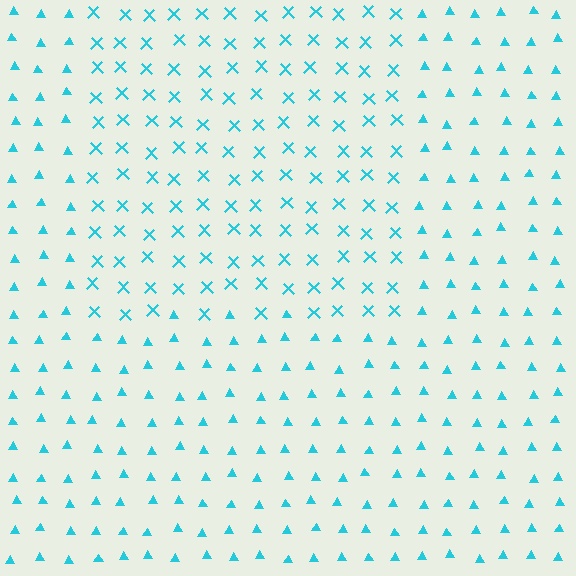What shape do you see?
I see a rectangle.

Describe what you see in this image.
The image is filled with small cyan elements arranged in a uniform grid. A rectangle-shaped region contains X marks, while the surrounding area contains triangles. The boundary is defined purely by the change in element shape.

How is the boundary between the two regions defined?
The boundary is defined by a change in element shape: X marks inside vs. triangles outside. All elements share the same color and spacing.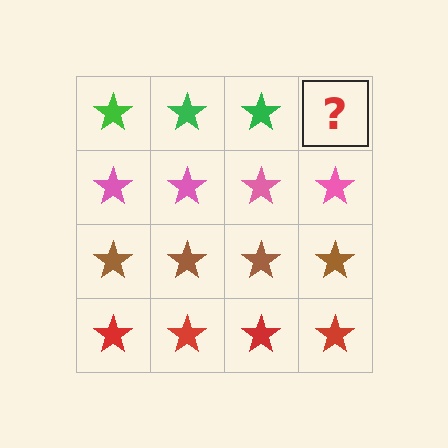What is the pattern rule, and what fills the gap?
The rule is that each row has a consistent color. The gap should be filled with a green star.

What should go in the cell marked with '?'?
The missing cell should contain a green star.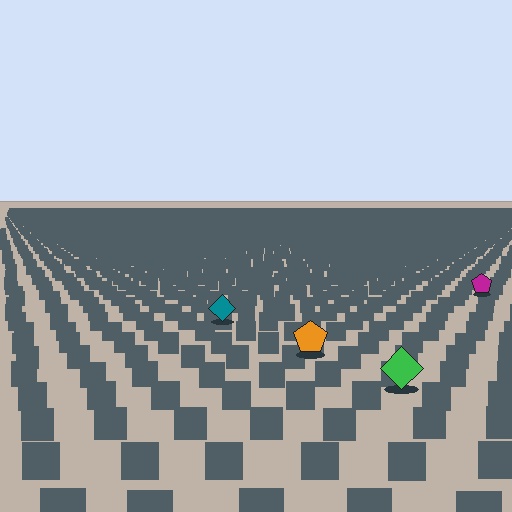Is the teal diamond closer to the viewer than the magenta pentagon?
Yes. The teal diamond is closer — you can tell from the texture gradient: the ground texture is coarser near it.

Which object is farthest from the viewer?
The magenta pentagon is farthest from the viewer. It appears smaller and the ground texture around it is denser.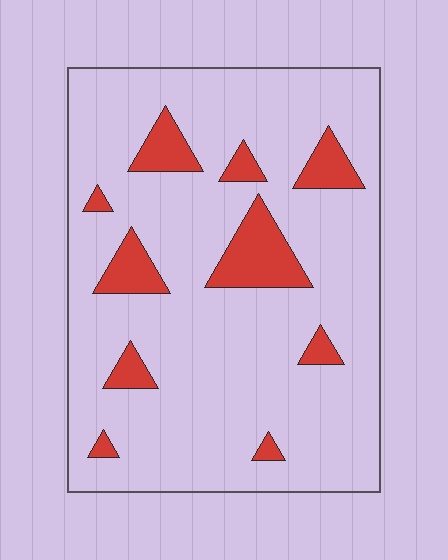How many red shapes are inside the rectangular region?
10.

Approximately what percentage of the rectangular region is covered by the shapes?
Approximately 15%.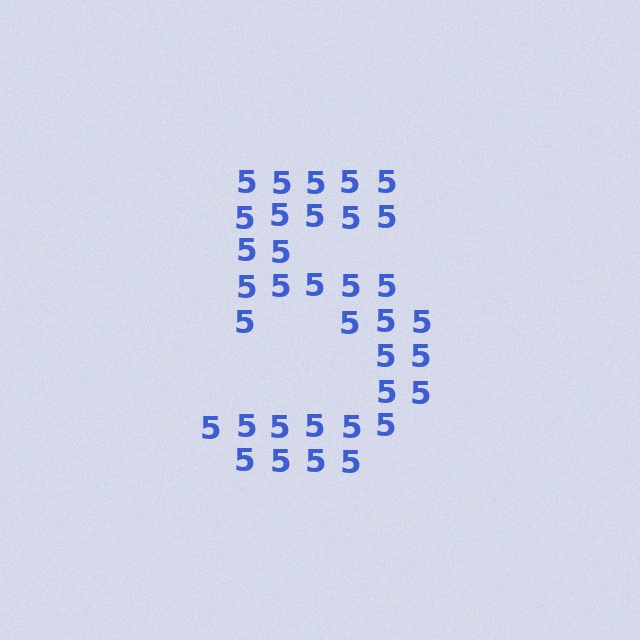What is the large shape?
The large shape is the digit 5.